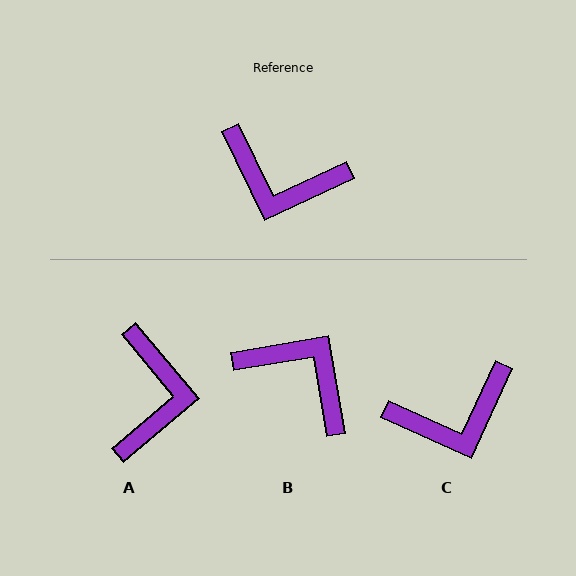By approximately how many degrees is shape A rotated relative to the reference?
Approximately 105 degrees counter-clockwise.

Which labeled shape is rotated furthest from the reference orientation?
B, about 164 degrees away.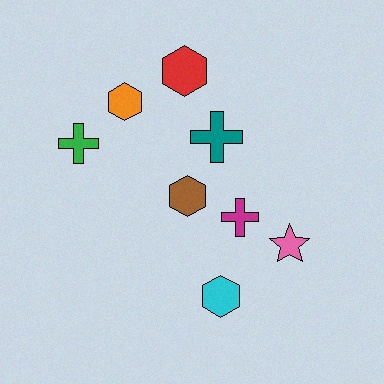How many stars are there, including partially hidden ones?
There is 1 star.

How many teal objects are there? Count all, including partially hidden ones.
There is 1 teal object.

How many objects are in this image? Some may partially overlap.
There are 8 objects.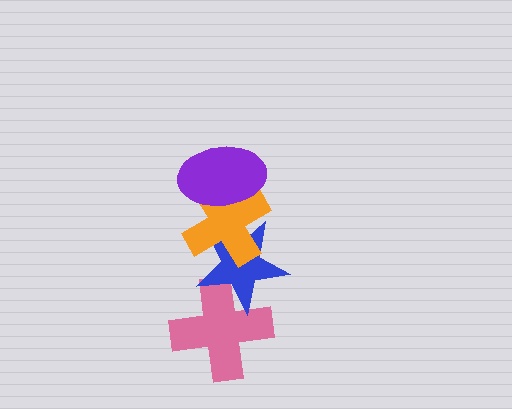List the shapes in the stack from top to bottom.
From top to bottom: the purple ellipse, the orange cross, the blue star, the pink cross.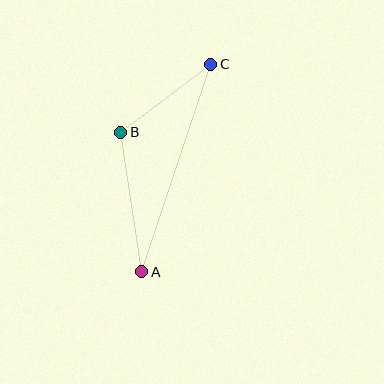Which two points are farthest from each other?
Points A and C are farthest from each other.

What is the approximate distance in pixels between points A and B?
The distance between A and B is approximately 141 pixels.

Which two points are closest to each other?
Points B and C are closest to each other.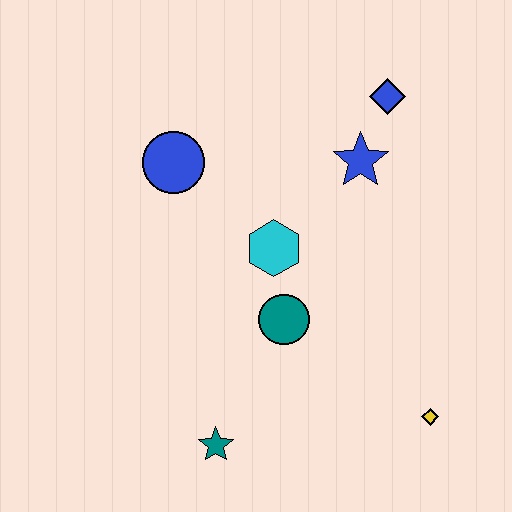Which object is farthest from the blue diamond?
The teal star is farthest from the blue diamond.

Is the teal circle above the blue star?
No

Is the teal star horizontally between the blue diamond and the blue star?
No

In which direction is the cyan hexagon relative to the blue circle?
The cyan hexagon is to the right of the blue circle.